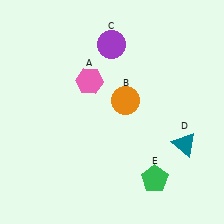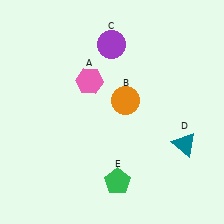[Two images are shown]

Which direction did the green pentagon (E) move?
The green pentagon (E) moved left.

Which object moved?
The green pentagon (E) moved left.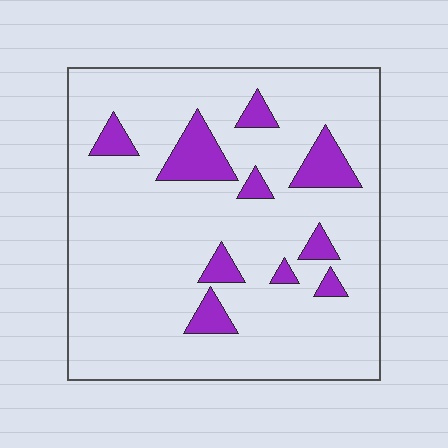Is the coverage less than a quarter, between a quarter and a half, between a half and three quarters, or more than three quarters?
Less than a quarter.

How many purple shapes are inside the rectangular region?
10.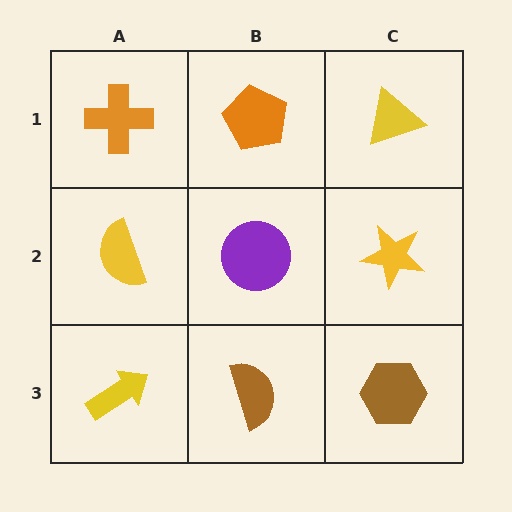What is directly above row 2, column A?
An orange cross.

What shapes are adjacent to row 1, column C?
A yellow star (row 2, column C), an orange pentagon (row 1, column B).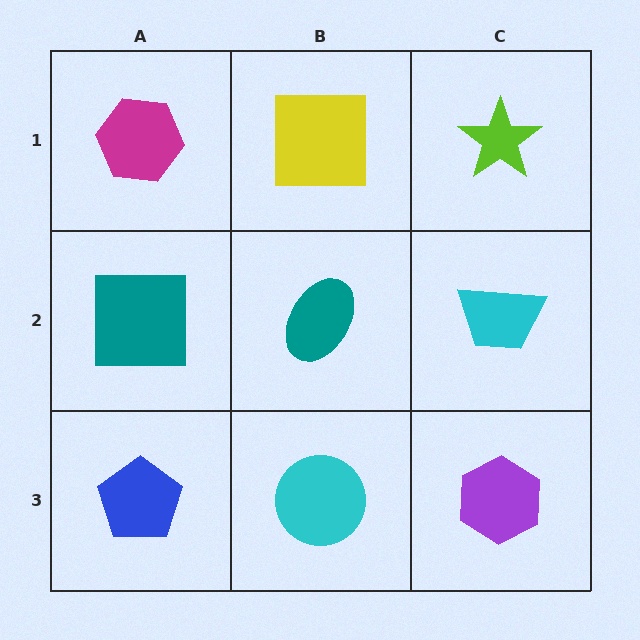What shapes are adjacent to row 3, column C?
A cyan trapezoid (row 2, column C), a cyan circle (row 3, column B).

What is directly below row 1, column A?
A teal square.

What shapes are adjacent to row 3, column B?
A teal ellipse (row 2, column B), a blue pentagon (row 3, column A), a purple hexagon (row 3, column C).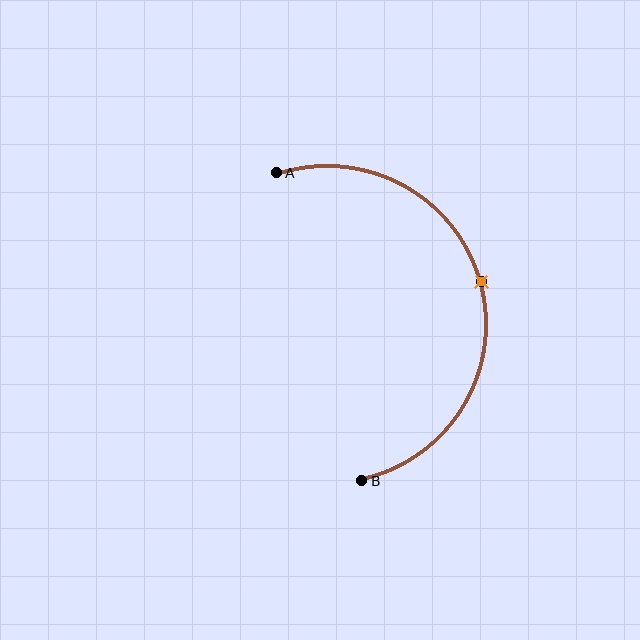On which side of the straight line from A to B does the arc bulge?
The arc bulges to the right of the straight line connecting A and B.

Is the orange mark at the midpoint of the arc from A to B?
Yes. The orange mark lies on the arc at equal arc-length from both A and B — it is the arc midpoint.